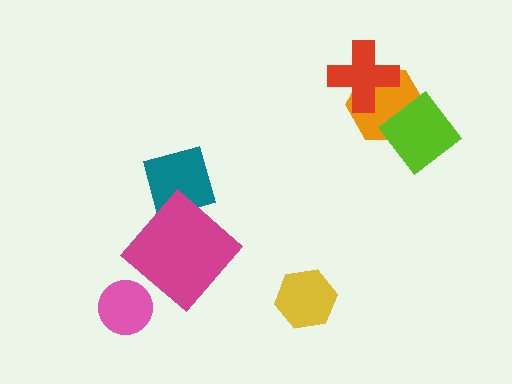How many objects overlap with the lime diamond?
1 object overlaps with the lime diamond.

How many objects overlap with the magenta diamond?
0 objects overlap with the magenta diamond.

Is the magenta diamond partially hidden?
No, no other shape covers it.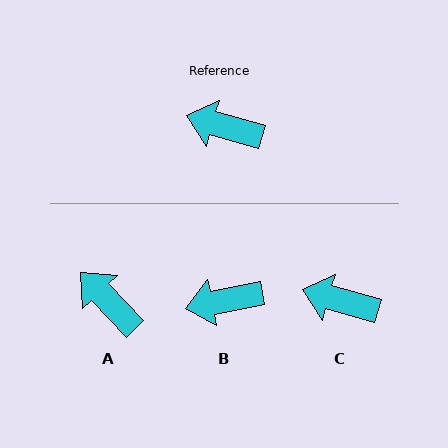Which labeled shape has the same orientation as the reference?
C.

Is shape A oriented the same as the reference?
No, it is off by about 31 degrees.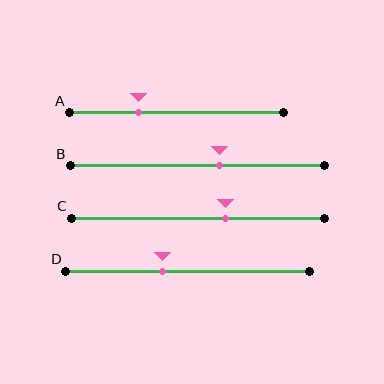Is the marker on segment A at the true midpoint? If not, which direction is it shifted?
No, the marker on segment A is shifted to the left by about 18% of the segment length.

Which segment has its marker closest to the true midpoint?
Segment B has its marker closest to the true midpoint.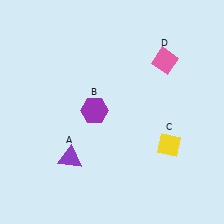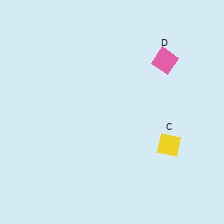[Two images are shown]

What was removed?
The purple hexagon (B), the purple triangle (A) were removed in Image 2.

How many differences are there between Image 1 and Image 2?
There are 2 differences between the two images.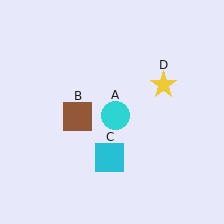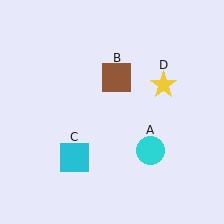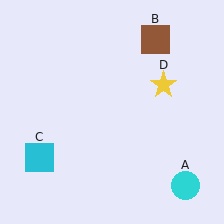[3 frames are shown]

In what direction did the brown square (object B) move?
The brown square (object B) moved up and to the right.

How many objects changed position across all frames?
3 objects changed position: cyan circle (object A), brown square (object B), cyan square (object C).